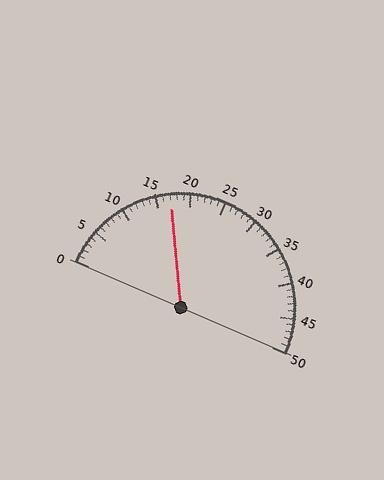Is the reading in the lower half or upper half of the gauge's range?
The reading is in the lower half of the range (0 to 50).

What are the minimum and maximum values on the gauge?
The gauge ranges from 0 to 50.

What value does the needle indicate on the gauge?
The needle indicates approximately 17.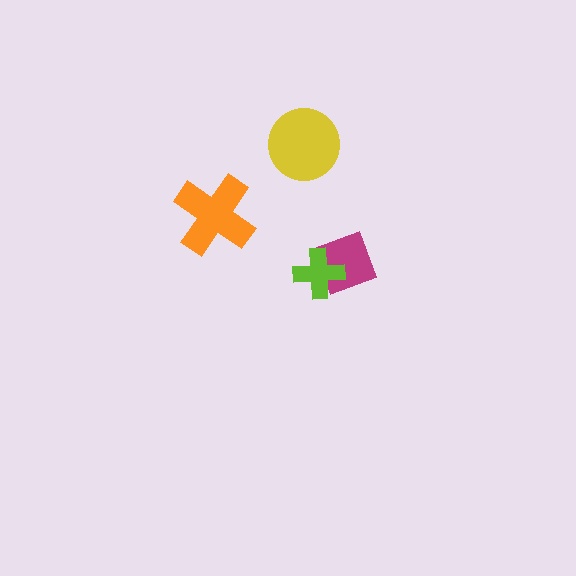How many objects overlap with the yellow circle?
0 objects overlap with the yellow circle.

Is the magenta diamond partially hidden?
Yes, it is partially covered by another shape.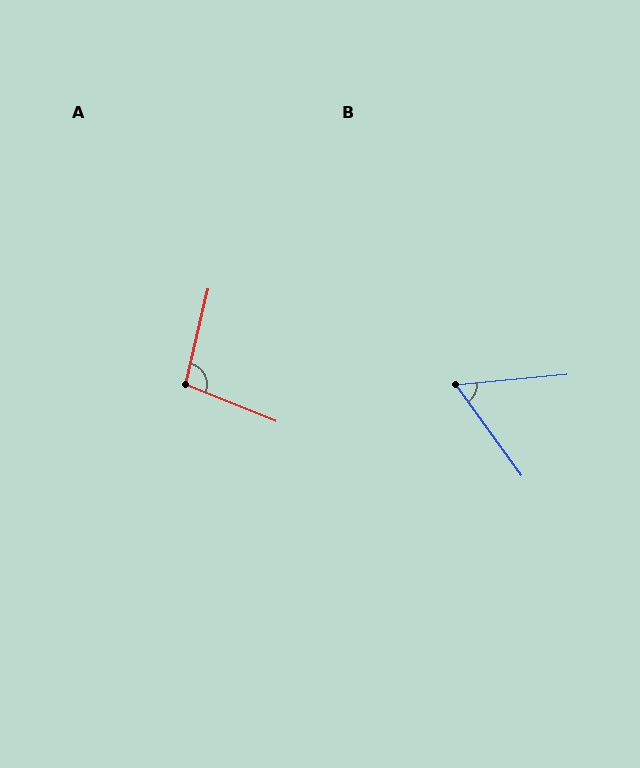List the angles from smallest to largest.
B (60°), A (99°).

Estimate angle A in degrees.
Approximately 99 degrees.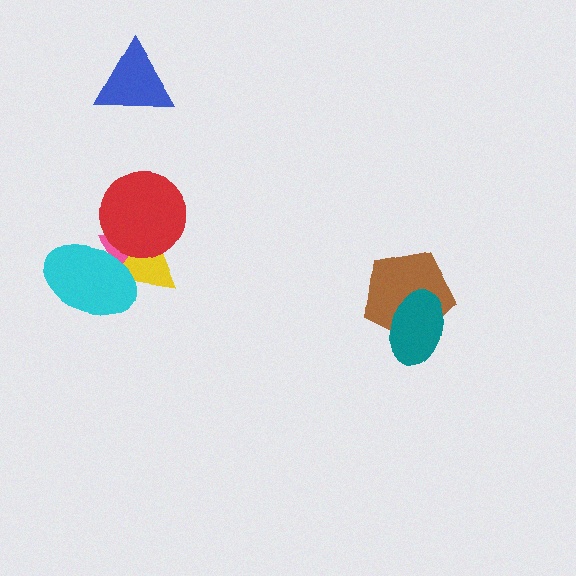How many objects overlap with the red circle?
2 objects overlap with the red circle.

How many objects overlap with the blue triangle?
0 objects overlap with the blue triangle.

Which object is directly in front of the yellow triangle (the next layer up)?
The red circle is directly in front of the yellow triangle.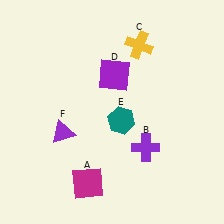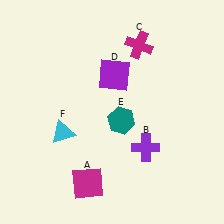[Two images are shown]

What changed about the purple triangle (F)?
In Image 1, F is purple. In Image 2, it changed to cyan.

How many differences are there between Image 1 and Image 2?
There are 2 differences between the two images.